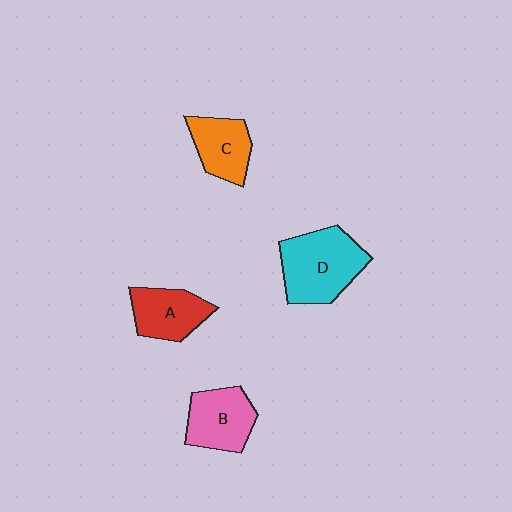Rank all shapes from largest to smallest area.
From largest to smallest: D (cyan), B (pink), A (red), C (orange).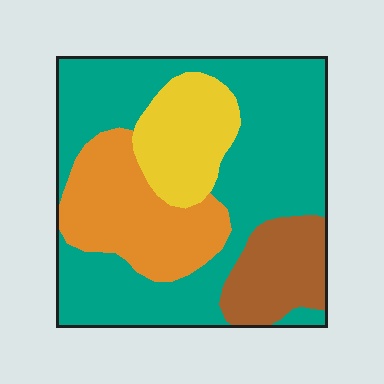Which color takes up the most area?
Teal, at roughly 55%.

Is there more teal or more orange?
Teal.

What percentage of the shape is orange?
Orange takes up about one fifth (1/5) of the shape.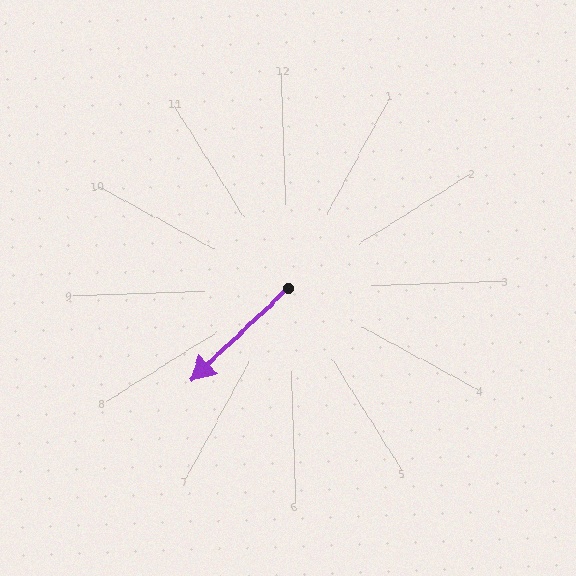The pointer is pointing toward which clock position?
Roughly 8 o'clock.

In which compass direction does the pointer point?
Southwest.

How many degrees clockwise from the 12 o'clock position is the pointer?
Approximately 228 degrees.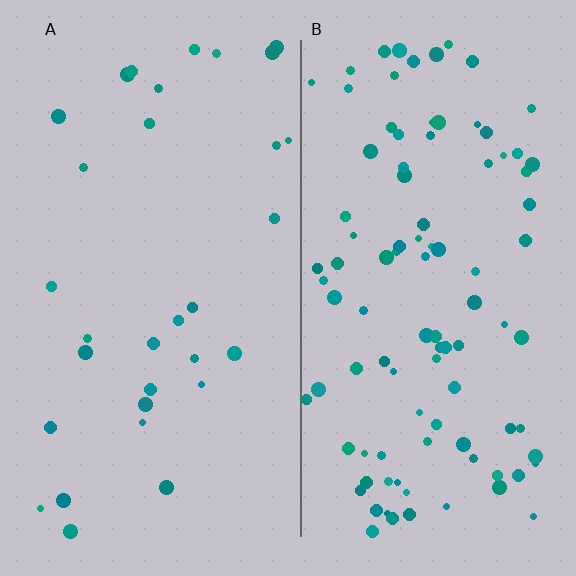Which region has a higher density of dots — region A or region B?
B (the right).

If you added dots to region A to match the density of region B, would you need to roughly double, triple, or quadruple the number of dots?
Approximately triple.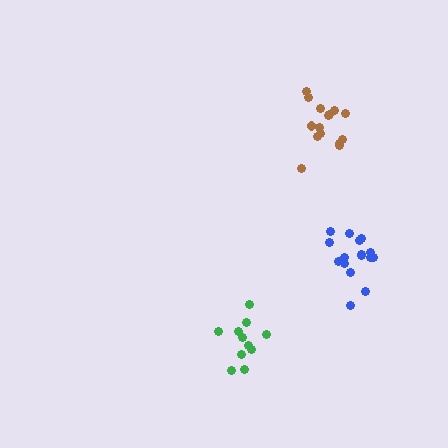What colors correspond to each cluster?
The clusters are colored: green, brown, blue.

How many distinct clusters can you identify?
There are 3 distinct clusters.